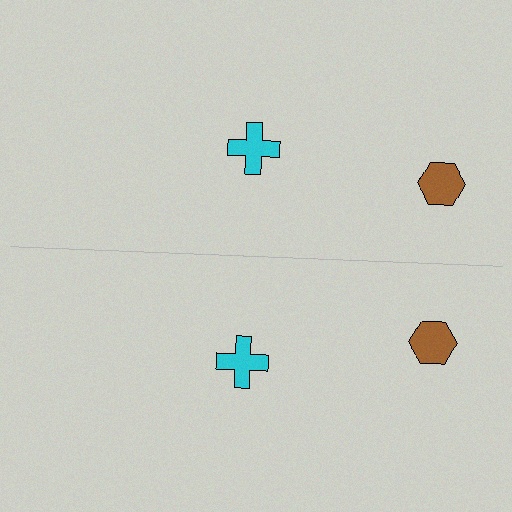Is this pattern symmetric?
Yes, this pattern has bilateral (reflection) symmetry.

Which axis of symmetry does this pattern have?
The pattern has a horizontal axis of symmetry running through the center of the image.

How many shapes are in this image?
There are 4 shapes in this image.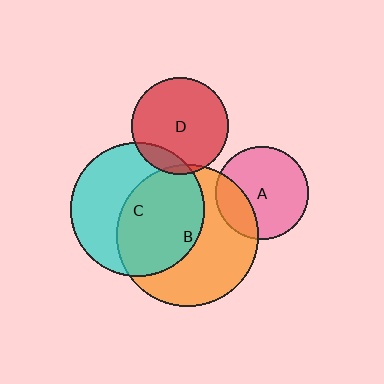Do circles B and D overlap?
Yes.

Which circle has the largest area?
Circle B (orange).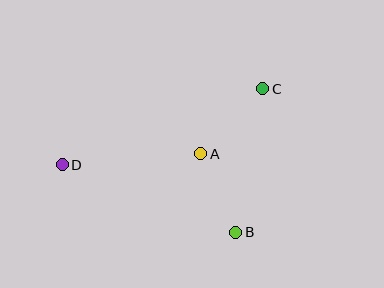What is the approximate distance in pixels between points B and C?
The distance between B and C is approximately 146 pixels.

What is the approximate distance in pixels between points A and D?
The distance between A and D is approximately 139 pixels.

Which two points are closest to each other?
Points A and B are closest to each other.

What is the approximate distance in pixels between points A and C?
The distance between A and C is approximately 90 pixels.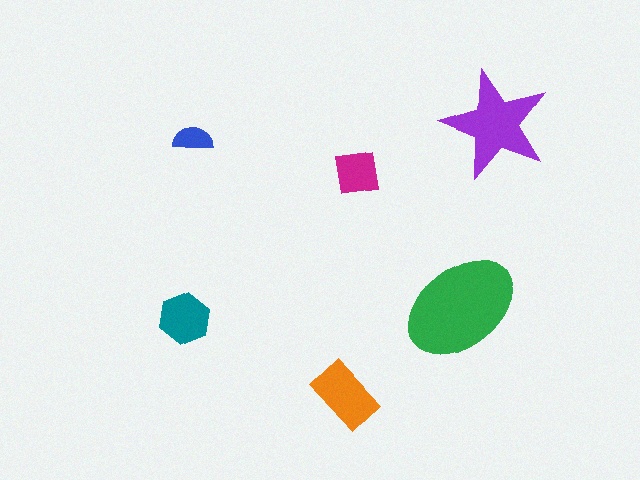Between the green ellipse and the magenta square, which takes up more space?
The green ellipse.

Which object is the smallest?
The blue semicircle.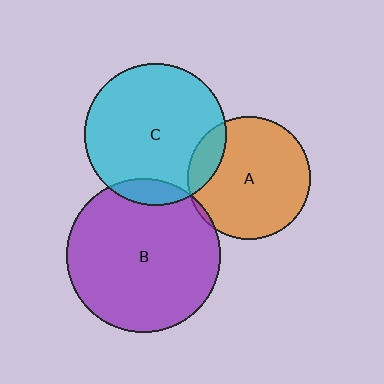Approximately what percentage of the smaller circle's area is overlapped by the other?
Approximately 5%.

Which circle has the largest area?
Circle B (purple).